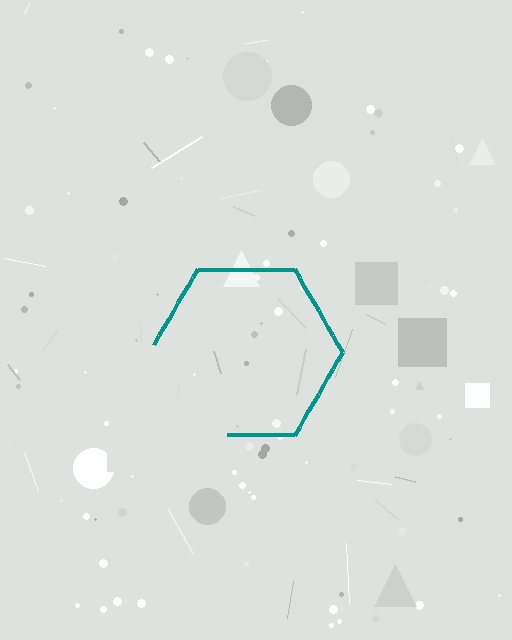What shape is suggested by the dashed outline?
The dashed outline suggests a hexagon.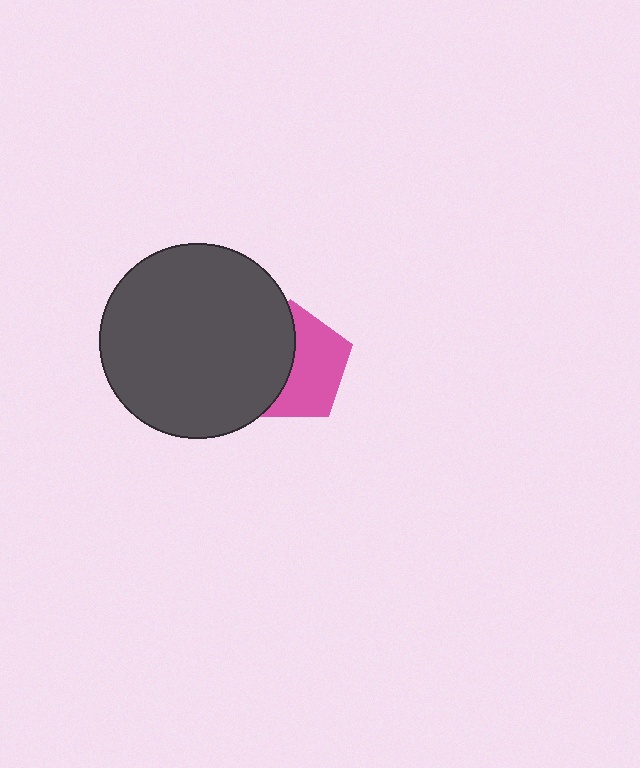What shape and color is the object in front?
The object in front is a dark gray circle.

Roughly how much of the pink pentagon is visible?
About half of it is visible (roughly 54%).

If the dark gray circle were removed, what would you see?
You would see the complete pink pentagon.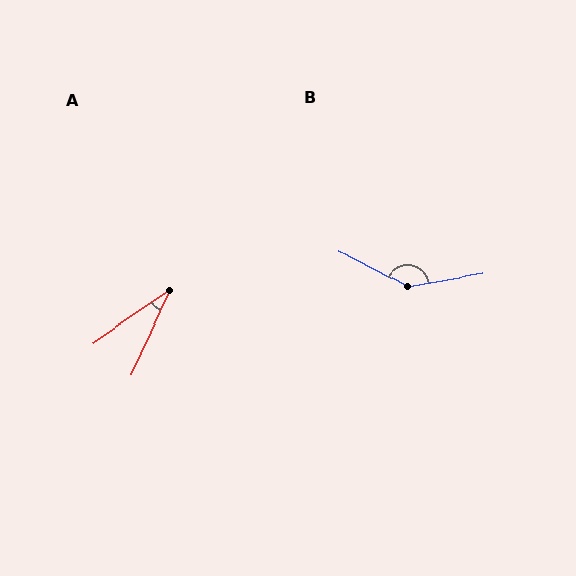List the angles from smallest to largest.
A (31°), B (143°).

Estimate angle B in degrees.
Approximately 143 degrees.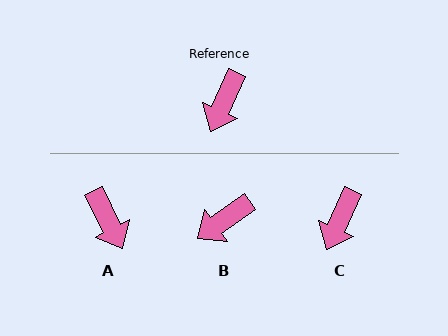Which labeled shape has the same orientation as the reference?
C.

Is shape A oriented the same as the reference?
No, it is off by about 51 degrees.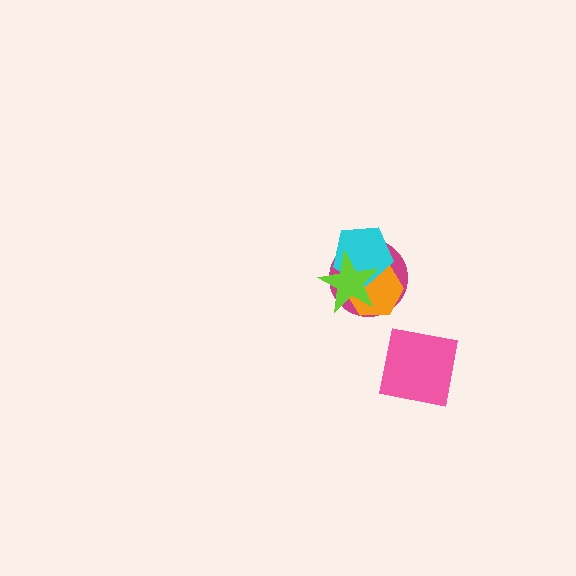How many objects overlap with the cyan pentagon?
3 objects overlap with the cyan pentagon.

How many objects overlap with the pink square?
0 objects overlap with the pink square.